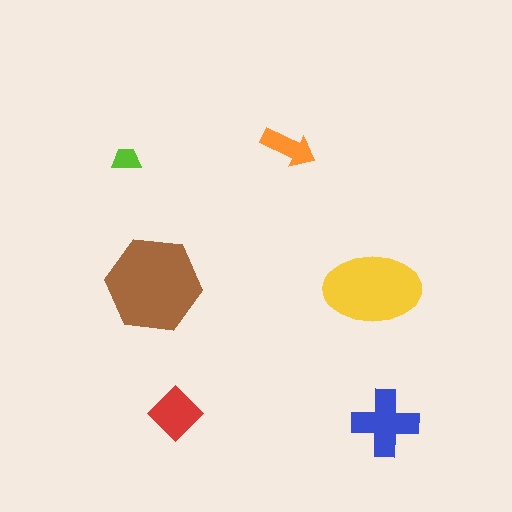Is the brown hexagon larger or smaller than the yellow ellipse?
Larger.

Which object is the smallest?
The lime trapezoid.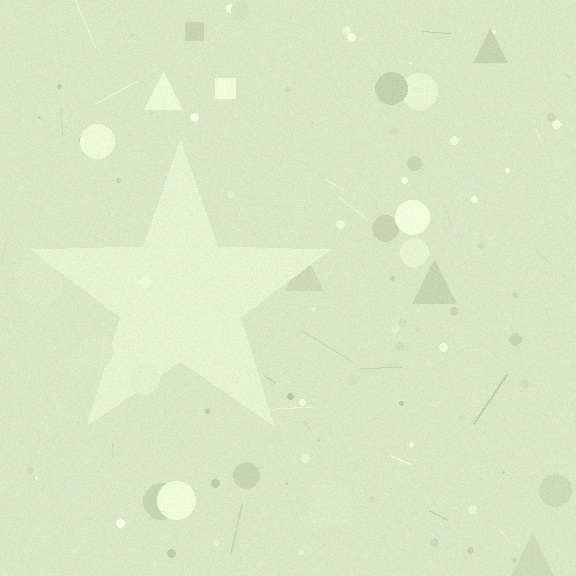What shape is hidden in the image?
A star is hidden in the image.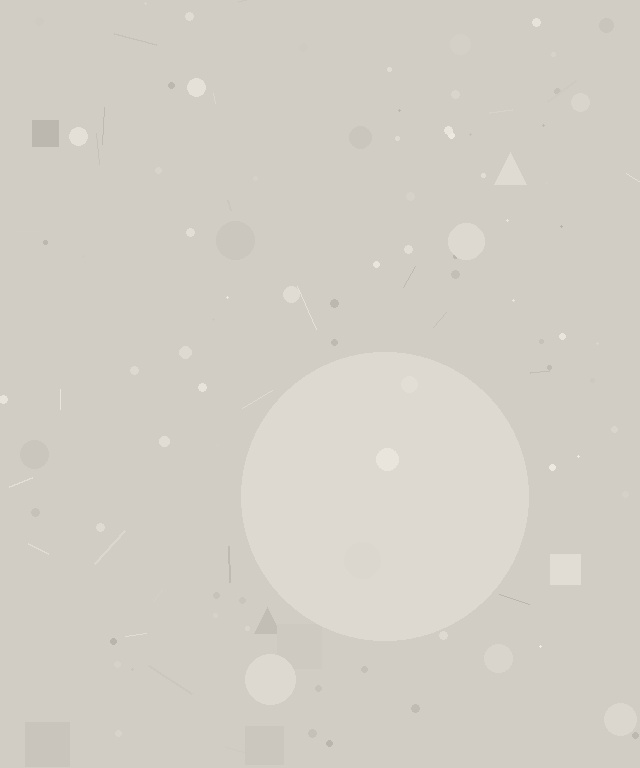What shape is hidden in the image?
A circle is hidden in the image.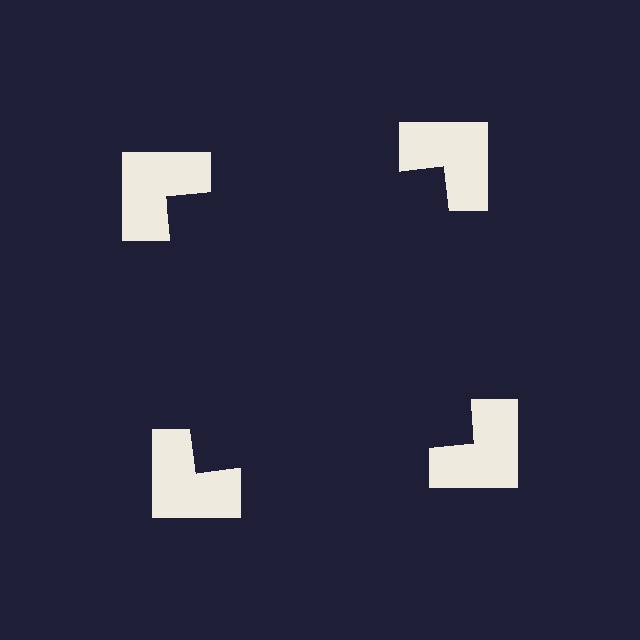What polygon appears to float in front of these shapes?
An illusory square — its edges are inferred from the aligned wedge cuts in the notched squares, not physically drawn.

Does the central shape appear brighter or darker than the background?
It typically appears slightly darker than the background, even though no actual brightness change is drawn.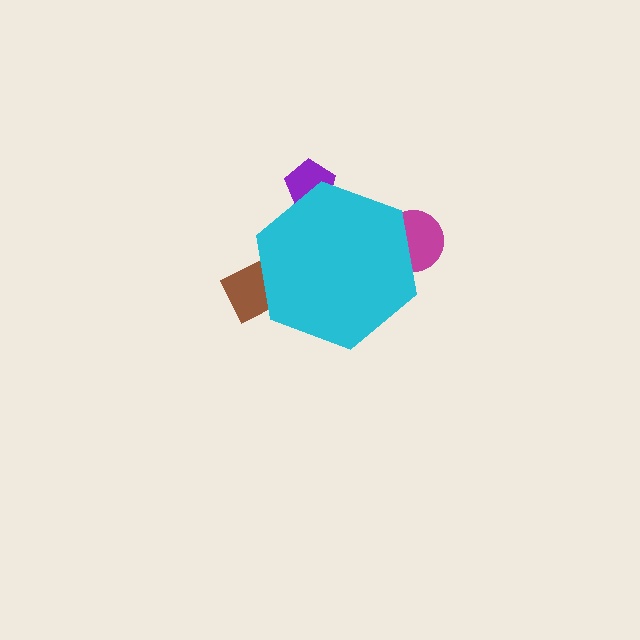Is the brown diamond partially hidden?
Yes, the brown diamond is partially hidden behind the cyan hexagon.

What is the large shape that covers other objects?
A cyan hexagon.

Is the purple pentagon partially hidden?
Yes, the purple pentagon is partially hidden behind the cyan hexagon.